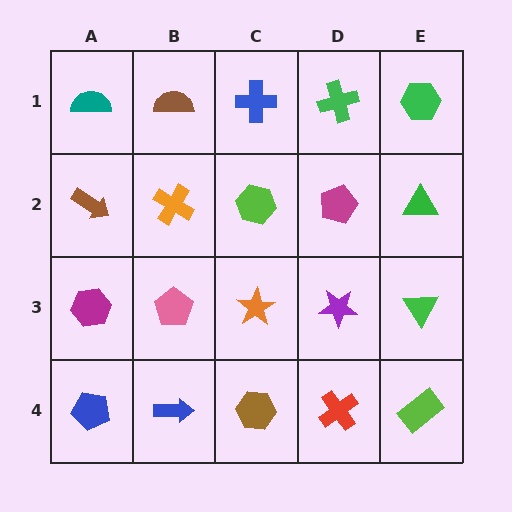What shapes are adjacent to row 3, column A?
A brown arrow (row 2, column A), a blue pentagon (row 4, column A), a pink pentagon (row 3, column B).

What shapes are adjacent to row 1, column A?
A brown arrow (row 2, column A), a brown semicircle (row 1, column B).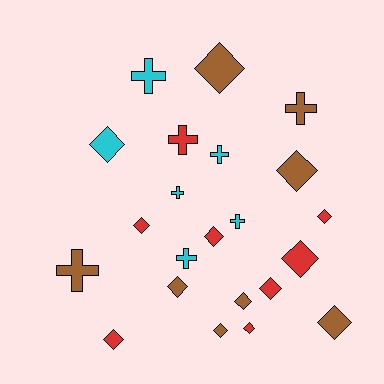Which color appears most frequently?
Red, with 8 objects.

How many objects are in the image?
There are 22 objects.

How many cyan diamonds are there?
There is 1 cyan diamond.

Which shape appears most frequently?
Diamond, with 14 objects.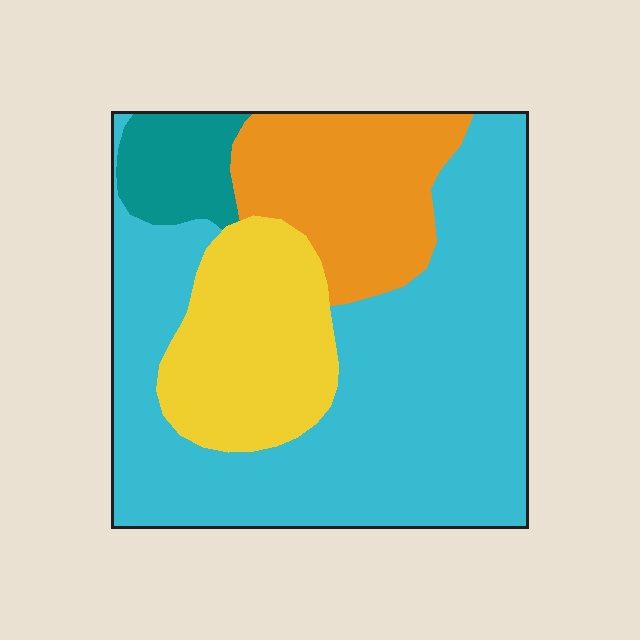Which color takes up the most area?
Cyan, at roughly 55%.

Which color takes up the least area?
Teal, at roughly 5%.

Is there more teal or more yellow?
Yellow.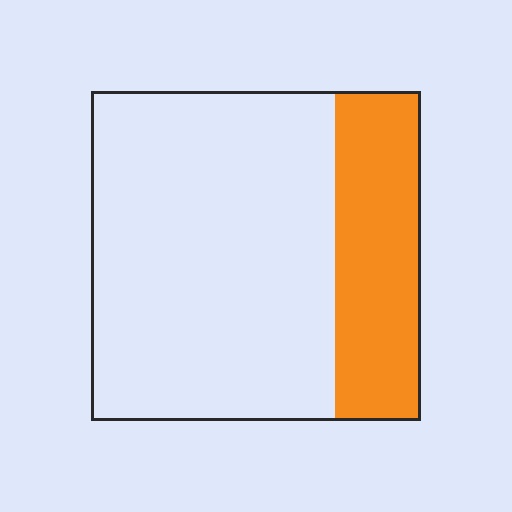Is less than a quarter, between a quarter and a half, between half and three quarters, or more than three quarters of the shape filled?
Between a quarter and a half.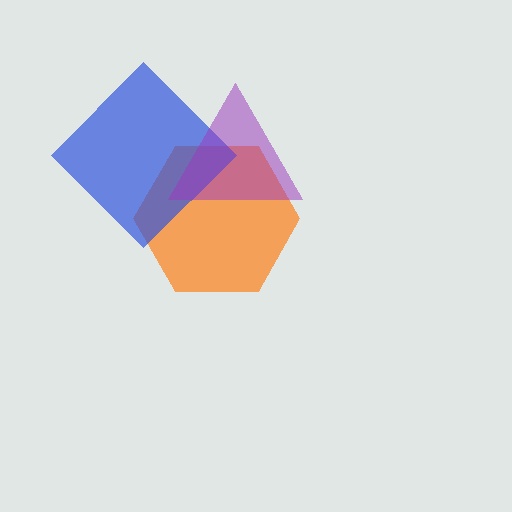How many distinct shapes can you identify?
There are 3 distinct shapes: an orange hexagon, a blue diamond, a purple triangle.